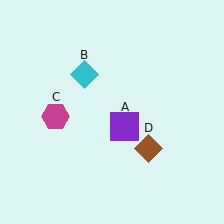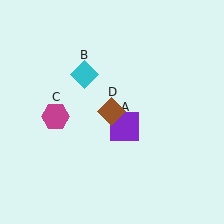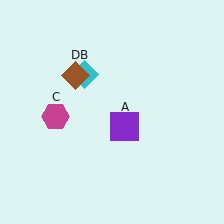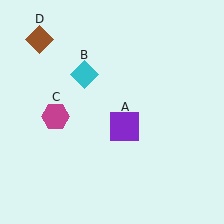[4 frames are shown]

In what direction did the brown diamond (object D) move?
The brown diamond (object D) moved up and to the left.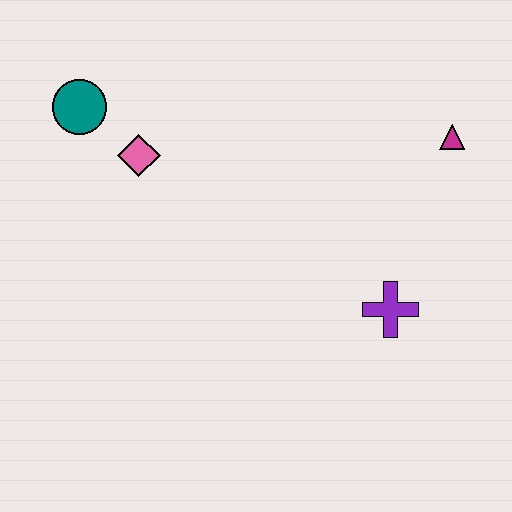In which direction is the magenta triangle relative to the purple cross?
The magenta triangle is above the purple cross.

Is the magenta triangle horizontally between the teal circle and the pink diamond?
No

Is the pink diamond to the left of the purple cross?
Yes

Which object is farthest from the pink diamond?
The magenta triangle is farthest from the pink diamond.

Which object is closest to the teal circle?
The pink diamond is closest to the teal circle.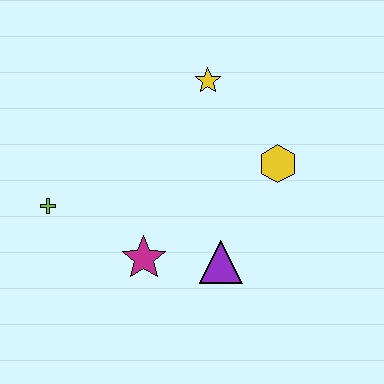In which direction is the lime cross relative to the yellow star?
The lime cross is to the left of the yellow star.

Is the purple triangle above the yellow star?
No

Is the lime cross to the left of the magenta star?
Yes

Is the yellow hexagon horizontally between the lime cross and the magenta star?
No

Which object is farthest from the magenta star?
The yellow star is farthest from the magenta star.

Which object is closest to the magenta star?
The purple triangle is closest to the magenta star.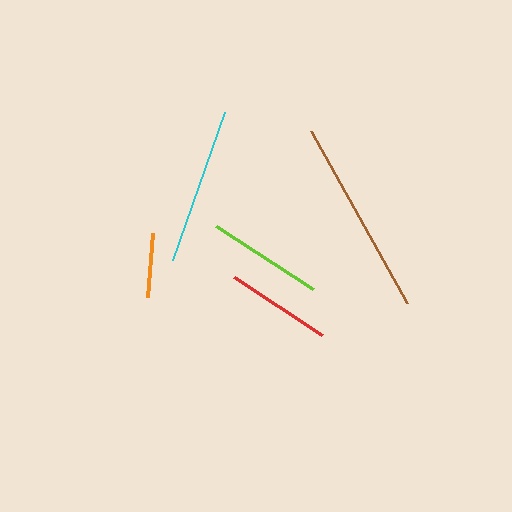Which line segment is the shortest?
The orange line is the shortest at approximately 64 pixels.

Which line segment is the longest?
The brown line is the longest at approximately 196 pixels.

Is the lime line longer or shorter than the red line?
The lime line is longer than the red line.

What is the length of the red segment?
The red segment is approximately 105 pixels long.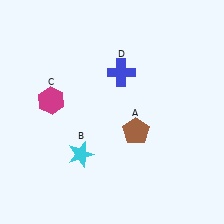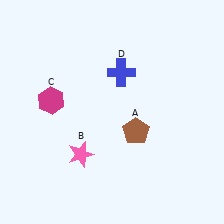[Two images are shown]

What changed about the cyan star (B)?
In Image 1, B is cyan. In Image 2, it changed to pink.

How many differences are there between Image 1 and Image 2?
There is 1 difference between the two images.